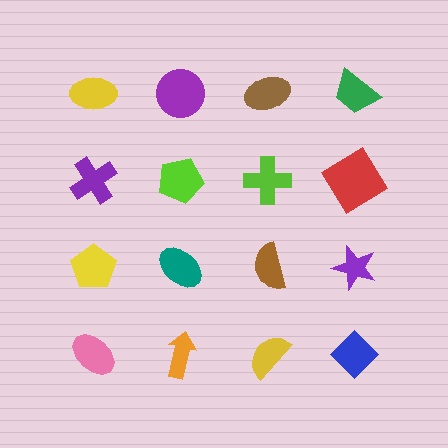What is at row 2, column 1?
A purple cross.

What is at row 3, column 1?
A yellow pentagon.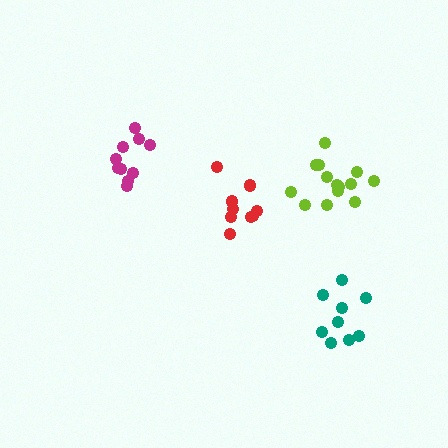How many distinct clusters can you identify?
There are 4 distinct clusters.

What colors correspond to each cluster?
The clusters are colored: lime, magenta, teal, red.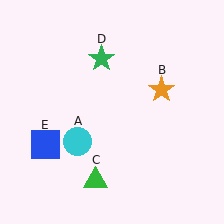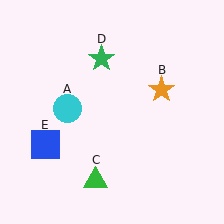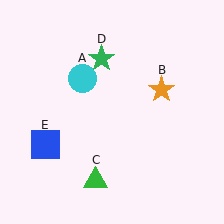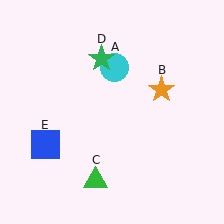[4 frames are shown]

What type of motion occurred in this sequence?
The cyan circle (object A) rotated clockwise around the center of the scene.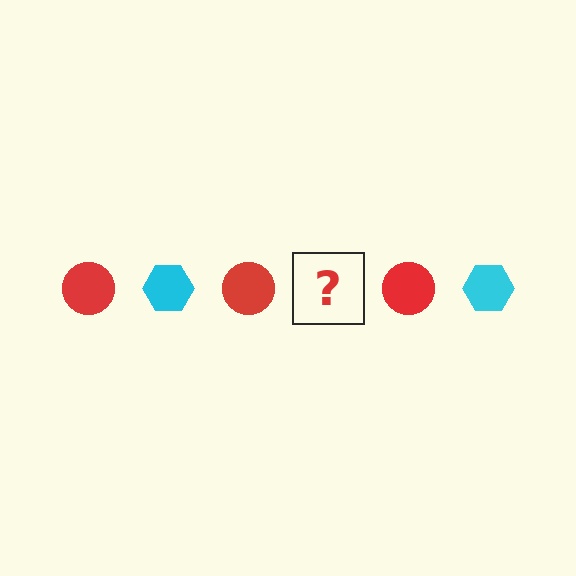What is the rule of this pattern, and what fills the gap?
The rule is that the pattern alternates between red circle and cyan hexagon. The gap should be filled with a cyan hexagon.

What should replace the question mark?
The question mark should be replaced with a cyan hexagon.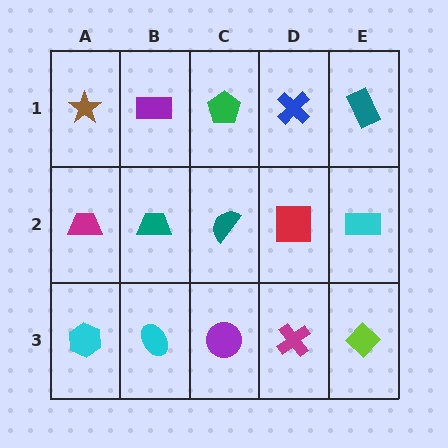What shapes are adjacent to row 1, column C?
A teal semicircle (row 2, column C), a purple rectangle (row 1, column B), a blue cross (row 1, column D).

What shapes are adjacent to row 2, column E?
A teal rectangle (row 1, column E), a lime diamond (row 3, column E), a red square (row 2, column D).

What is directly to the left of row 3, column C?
A cyan ellipse.